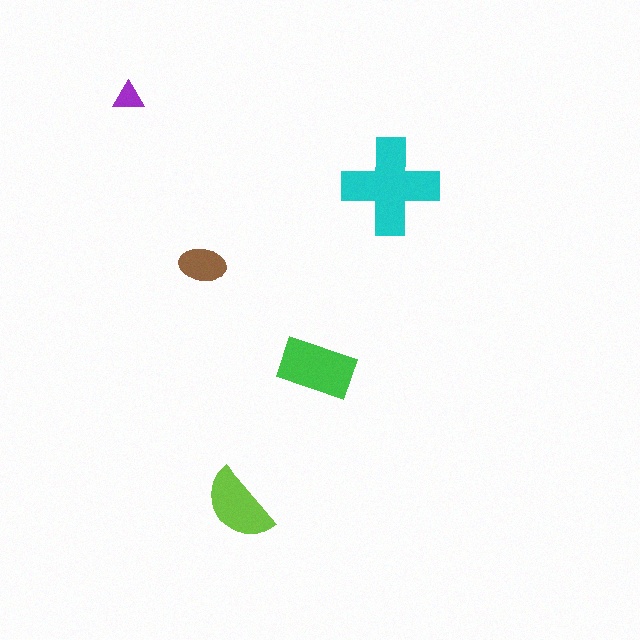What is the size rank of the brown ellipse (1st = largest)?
4th.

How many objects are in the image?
There are 5 objects in the image.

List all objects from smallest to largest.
The purple triangle, the brown ellipse, the lime semicircle, the green rectangle, the cyan cross.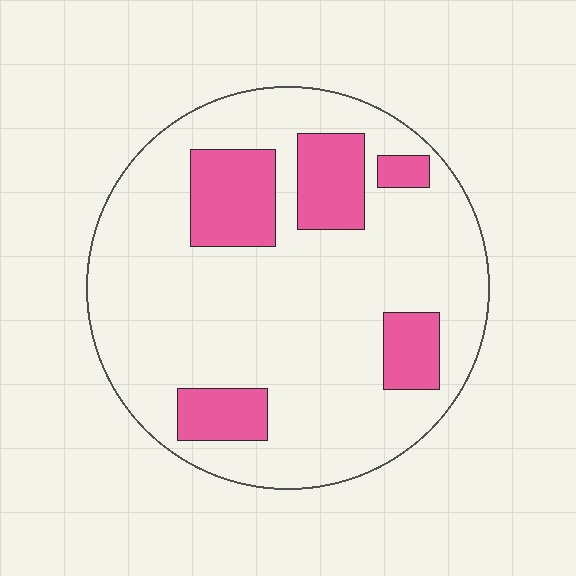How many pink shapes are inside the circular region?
5.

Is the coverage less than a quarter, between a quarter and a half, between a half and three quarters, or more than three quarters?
Less than a quarter.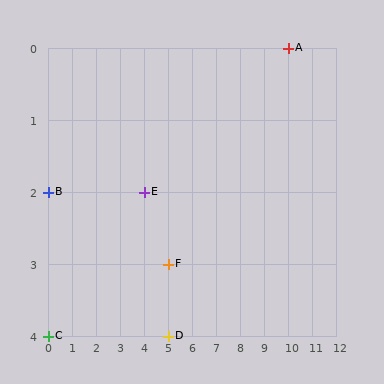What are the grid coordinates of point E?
Point E is at grid coordinates (4, 2).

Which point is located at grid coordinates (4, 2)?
Point E is at (4, 2).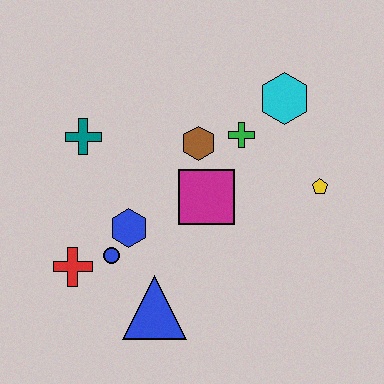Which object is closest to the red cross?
The blue circle is closest to the red cross.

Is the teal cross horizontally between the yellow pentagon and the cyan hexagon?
No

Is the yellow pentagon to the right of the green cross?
Yes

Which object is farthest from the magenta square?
The red cross is farthest from the magenta square.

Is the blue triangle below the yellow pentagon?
Yes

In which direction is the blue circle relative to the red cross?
The blue circle is to the right of the red cross.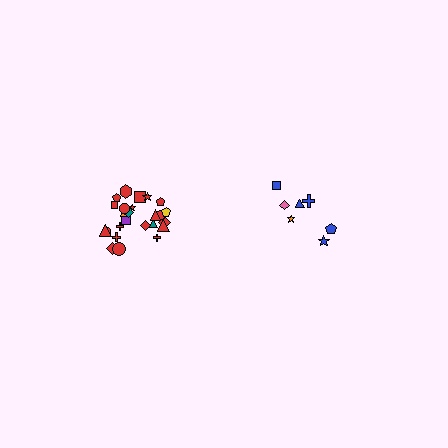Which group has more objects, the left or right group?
The left group.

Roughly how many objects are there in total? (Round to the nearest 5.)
Roughly 30 objects in total.